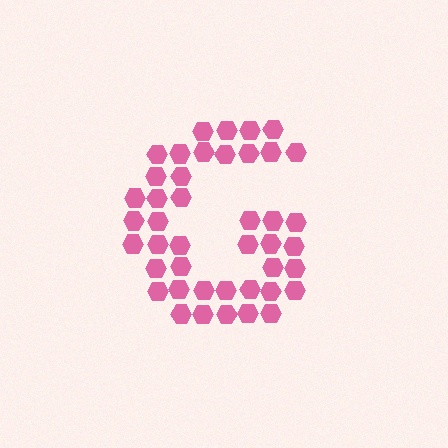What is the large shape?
The large shape is the letter G.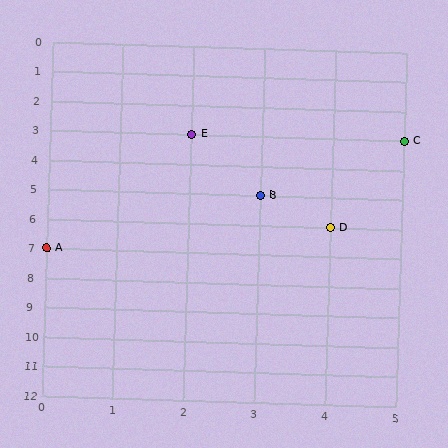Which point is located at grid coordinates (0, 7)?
Point A is at (0, 7).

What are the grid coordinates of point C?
Point C is at grid coordinates (5, 3).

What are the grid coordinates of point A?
Point A is at grid coordinates (0, 7).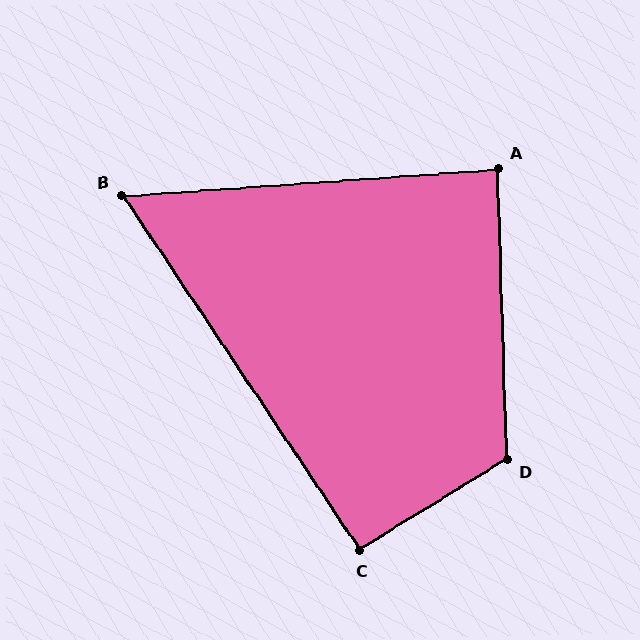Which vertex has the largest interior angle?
D, at approximately 120 degrees.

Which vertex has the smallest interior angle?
B, at approximately 60 degrees.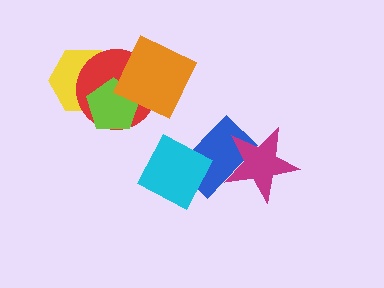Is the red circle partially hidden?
Yes, it is partially covered by another shape.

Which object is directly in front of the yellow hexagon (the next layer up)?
The red circle is directly in front of the yellow hexagon.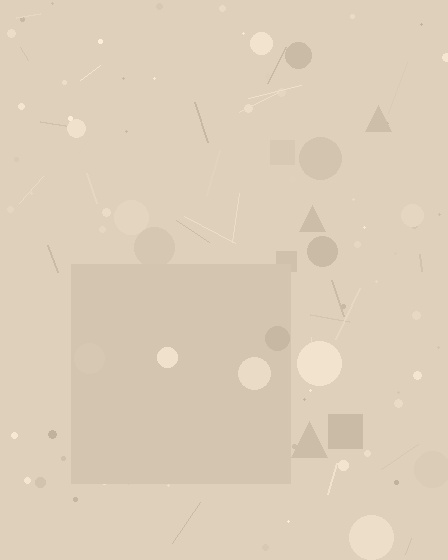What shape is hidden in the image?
A square is hidden in the image.